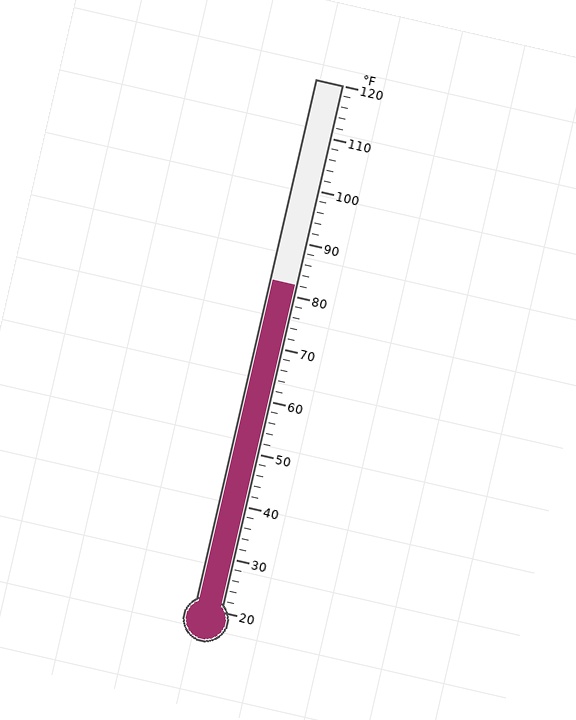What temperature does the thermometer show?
The thermometer shows approximately 82°F.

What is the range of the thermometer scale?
The thermometer scale ranges from 20°F to 120°F.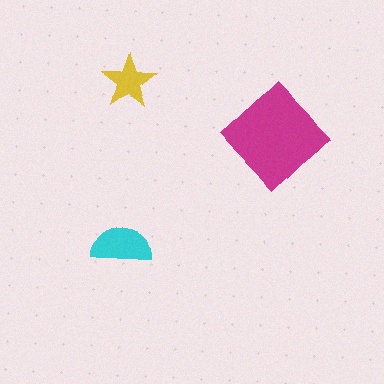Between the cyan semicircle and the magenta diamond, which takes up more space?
The magenta diamond.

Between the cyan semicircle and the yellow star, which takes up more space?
The cyan semicircle.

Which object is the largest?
The magenta diamond.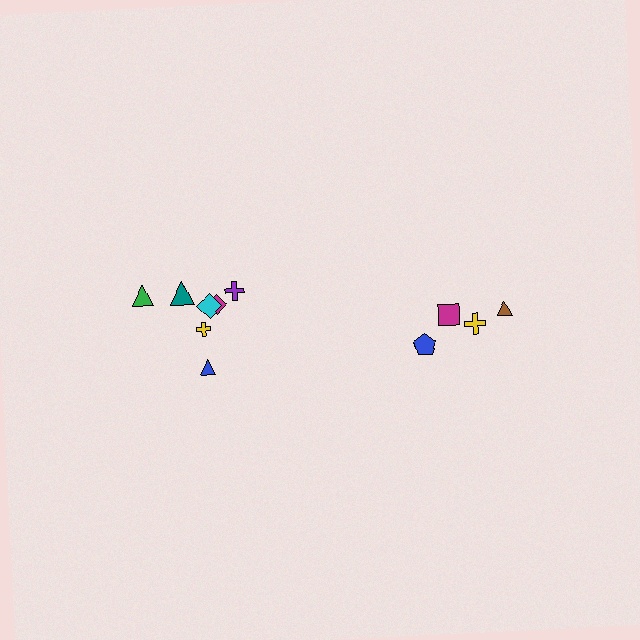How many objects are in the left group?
There are 7 objects.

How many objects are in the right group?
There are 4 objects.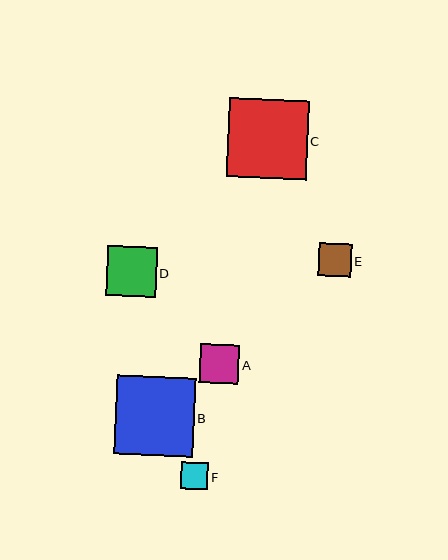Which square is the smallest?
Square F is the smallest with a size of approximately 27 pixels.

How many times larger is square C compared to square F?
Square C is approximately 3.0 times the size of square F.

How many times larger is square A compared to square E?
Square A is approximately 1.2 times the size of square E.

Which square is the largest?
Square C is the largest with a size of approximately 79 pixels.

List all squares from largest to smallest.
From largest to smallest: C, B, D, A, E, F.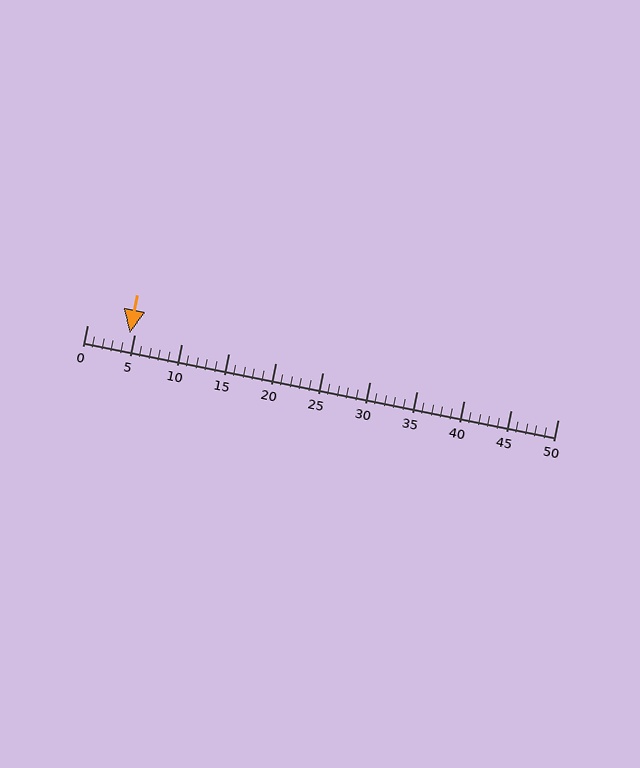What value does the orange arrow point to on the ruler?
The orange arrow points to approximately 4.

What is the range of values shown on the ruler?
The ruler shows values from 0 to 50.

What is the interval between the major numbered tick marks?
The major tick marks are spaced 5 units apart.